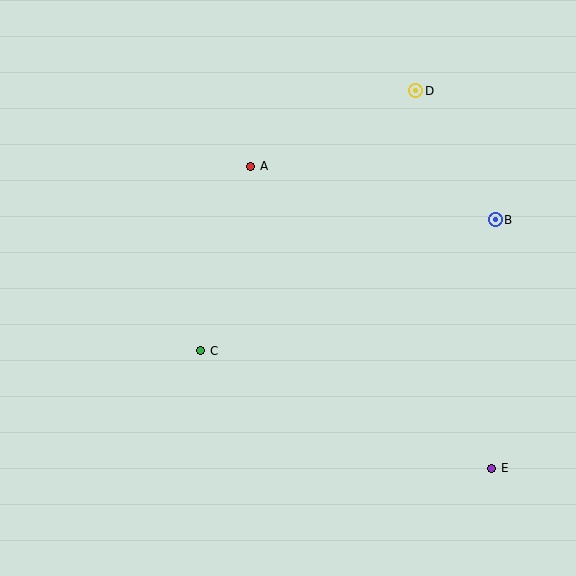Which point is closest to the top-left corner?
Point A is closest to the top-left corner.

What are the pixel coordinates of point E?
Point E is at (492, 468).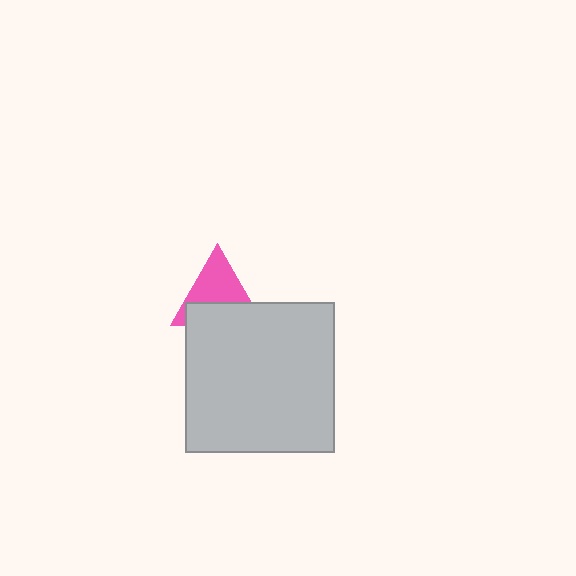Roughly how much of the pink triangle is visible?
About half of it is visible (roughly 56%).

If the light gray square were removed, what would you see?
You would see the complete pink triangle.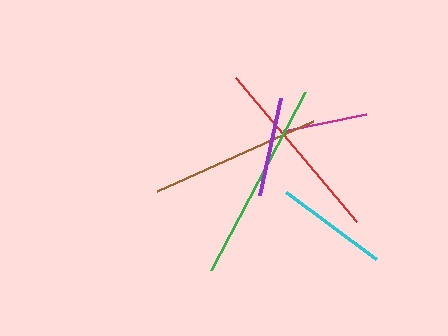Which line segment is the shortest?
The magenta line is the shortest at approximately 85 pixels.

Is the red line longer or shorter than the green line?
The green line is longer than the red line.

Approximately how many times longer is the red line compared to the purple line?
The red line is approximately 1.9 times the length of the purple line.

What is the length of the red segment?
The red segment is approximately 188 pixels long.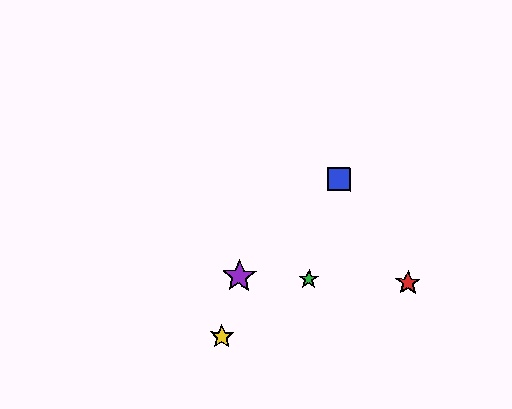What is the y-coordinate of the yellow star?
The yellow star is at y≈336.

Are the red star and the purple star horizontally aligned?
Yes, both are at y≈283.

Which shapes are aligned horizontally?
The red star, the green star, the purple star are aligned horizontally.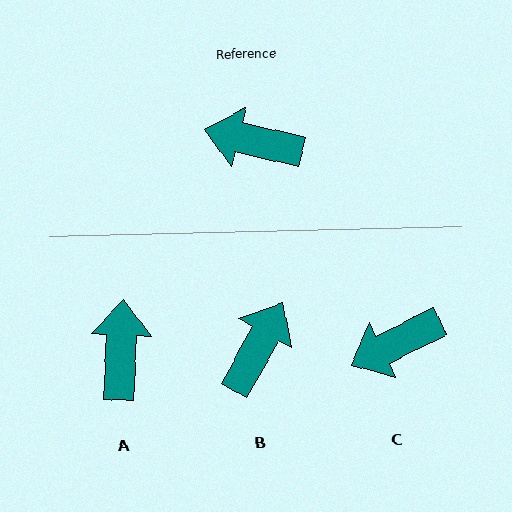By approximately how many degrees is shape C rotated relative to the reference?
Approximately 40 degrees counter-clockwise.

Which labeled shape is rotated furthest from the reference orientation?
B, about 105 degrees away.